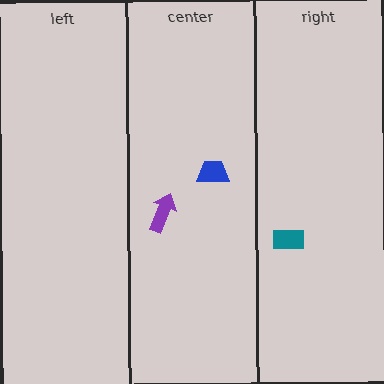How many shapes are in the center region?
2.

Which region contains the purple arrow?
The center region.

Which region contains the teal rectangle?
The right region.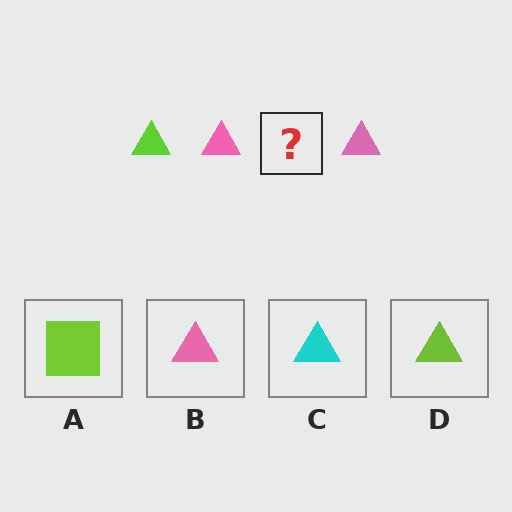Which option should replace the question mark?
Option D.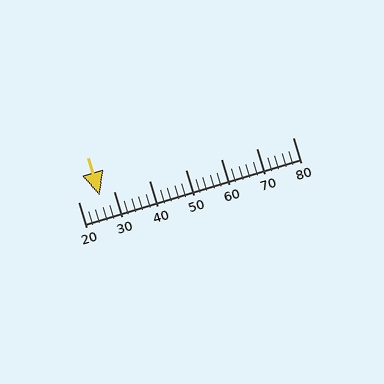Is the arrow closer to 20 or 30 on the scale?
The arrow is closer to 30.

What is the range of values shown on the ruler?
The ruler shows values from 20 to 80.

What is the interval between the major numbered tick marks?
The major tick marks are spaced 10 units apart.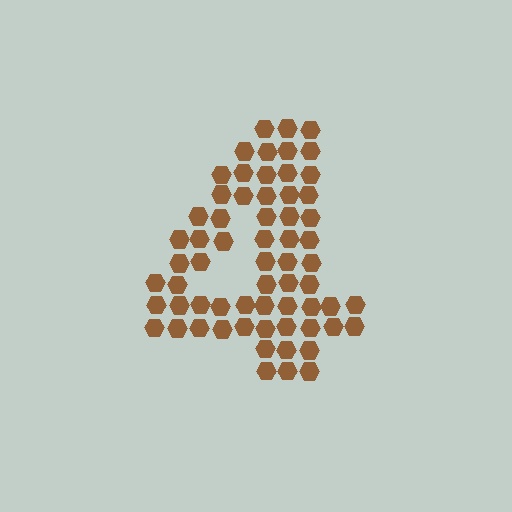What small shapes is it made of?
It is made of small hexagons.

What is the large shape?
The large shape is the digit 4.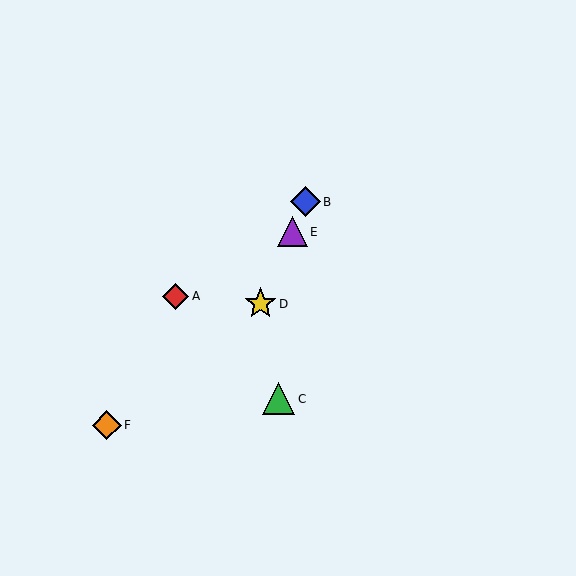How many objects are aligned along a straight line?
3 objects (B, D, E) are aligned along a straight line.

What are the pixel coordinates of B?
Object B is at (305, 202).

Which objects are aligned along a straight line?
Objects B, D, E are aligned along a straight line.